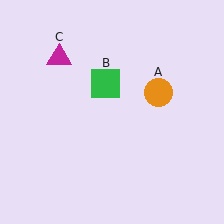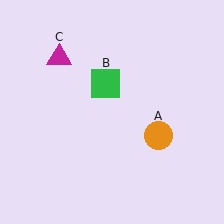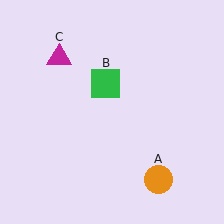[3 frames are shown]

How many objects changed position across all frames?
1 object changed position: orange circle (object A).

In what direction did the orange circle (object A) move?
The orange circle (object A) moved down.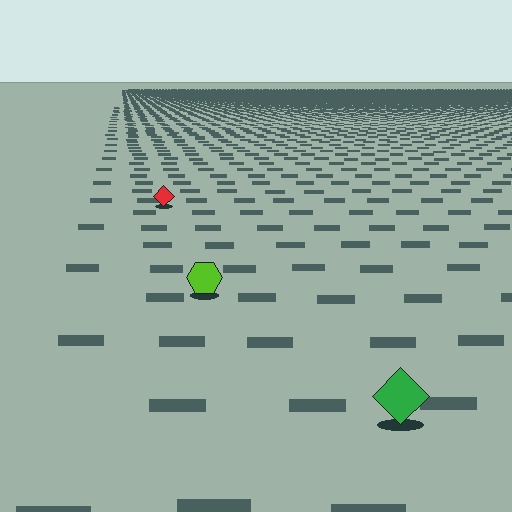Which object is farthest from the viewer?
The red diamond is farthest from the viewer. It appears smaller and the ground texture around it is denser.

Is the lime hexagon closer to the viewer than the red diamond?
Yes. The lime hexagon is closer — you can tell from the texture gradient: the ground texture is coarser near it.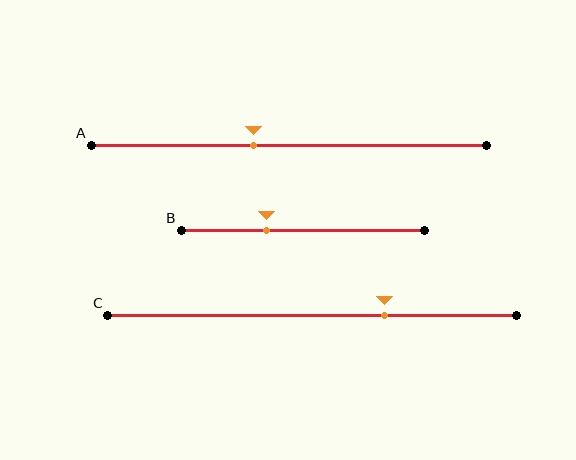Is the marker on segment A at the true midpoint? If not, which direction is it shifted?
No, the marker on segment A is shifted to the left by about 9% of the segment length.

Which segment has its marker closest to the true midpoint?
Segment A has its marker closest to the true midpoint.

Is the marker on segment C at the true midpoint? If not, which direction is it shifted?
No, the marker on segment C is shifted to the right by about 18% of the segment length.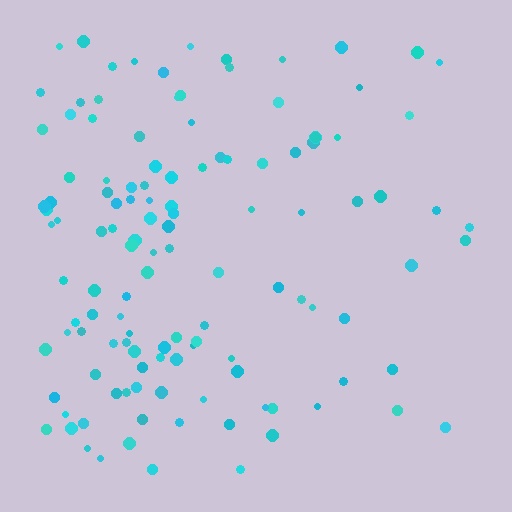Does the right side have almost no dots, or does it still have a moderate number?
Still a moderate number, just noticeably fewer than the left.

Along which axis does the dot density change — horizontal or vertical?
Horizontal.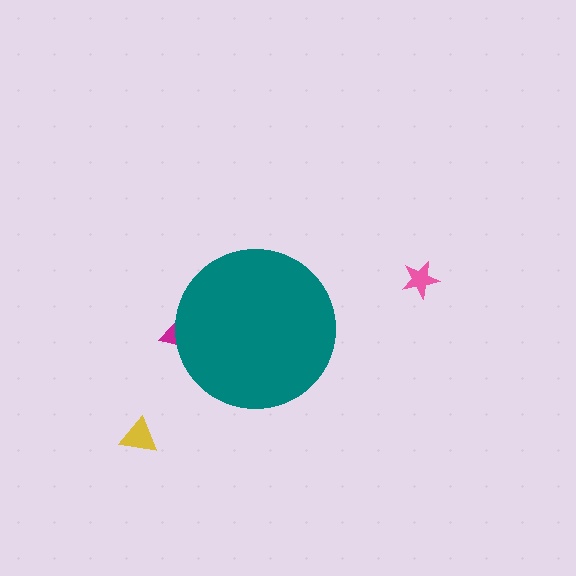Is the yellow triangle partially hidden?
No, the yellow triangle is fully visible.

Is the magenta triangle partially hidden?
Yes, the magenta triangle is partially hidden behind the teal circle.